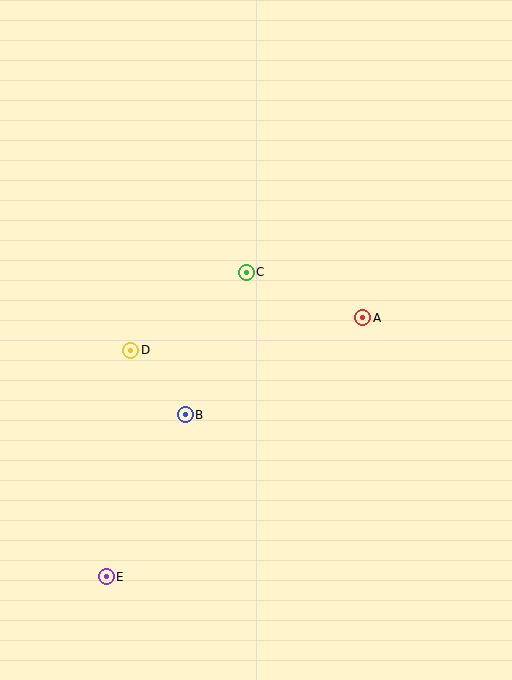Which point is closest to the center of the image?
Point C at (246, 272) is closest to the center.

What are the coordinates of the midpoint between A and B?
The midpoint between A and B is at (274, 366).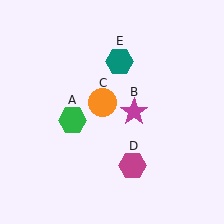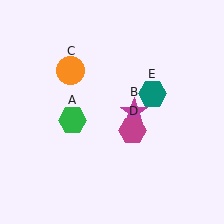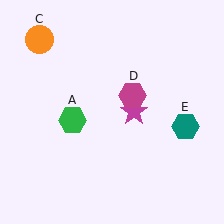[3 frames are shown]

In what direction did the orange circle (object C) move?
The orange circle (object C) moved up and to the left.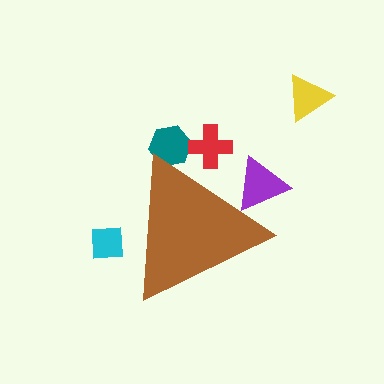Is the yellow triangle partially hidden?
No, the yellow triangle is fully visible.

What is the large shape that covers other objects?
A brown triangle.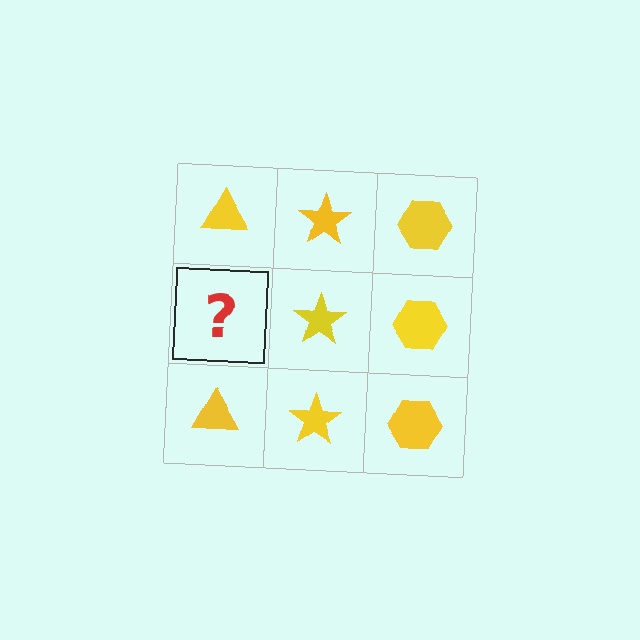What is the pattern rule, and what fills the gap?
The rule is that each column has a consistent shape. The gap should be filled with a yellow triangle.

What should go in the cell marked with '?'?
The missing cell should contain a yellow triangle.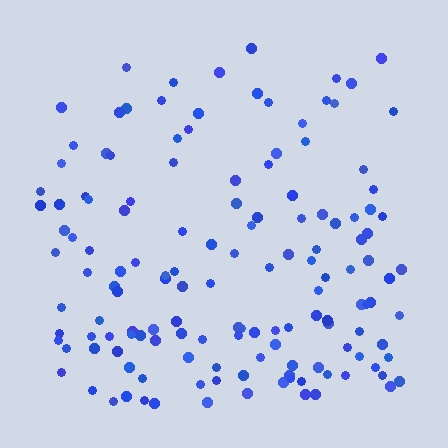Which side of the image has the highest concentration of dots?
The bottom.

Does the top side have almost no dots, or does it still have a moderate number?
Still a moderate number, just noticeably fewer than the bottom.